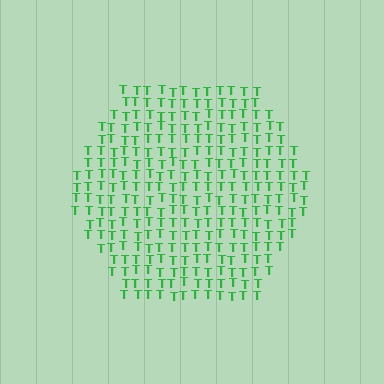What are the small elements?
The small elements are letter T's.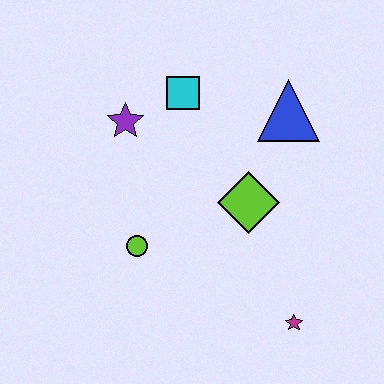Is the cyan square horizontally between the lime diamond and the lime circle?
Yes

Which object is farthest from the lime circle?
The blue triangle is farthest from the lime circle.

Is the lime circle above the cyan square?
No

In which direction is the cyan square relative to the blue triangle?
The cyan square is to the left of the blue triangle.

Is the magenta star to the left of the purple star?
No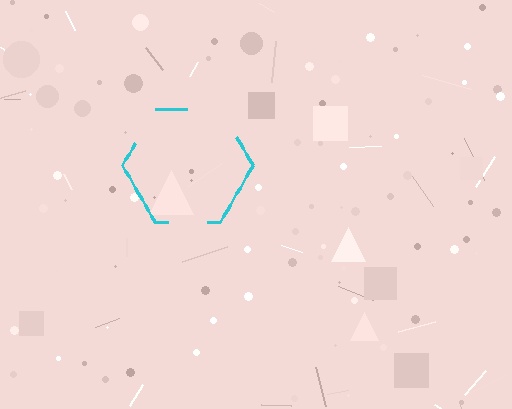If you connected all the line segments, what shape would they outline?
They would outline a hexagon.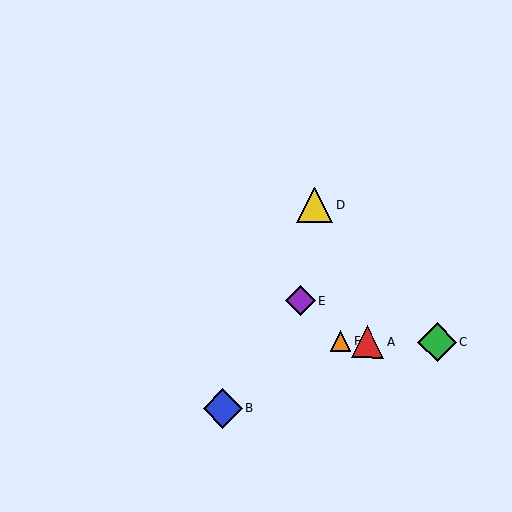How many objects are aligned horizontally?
3 objects (A, C, F) are aligned horizontally.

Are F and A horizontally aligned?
Yes, both are at y≈342.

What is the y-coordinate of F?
Object F is at y≈342.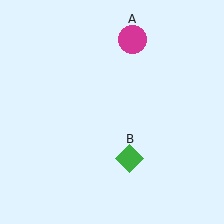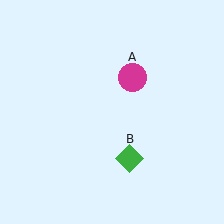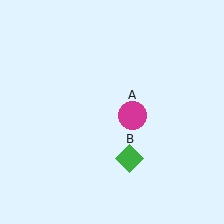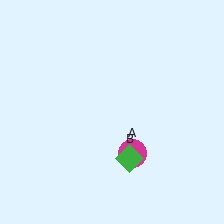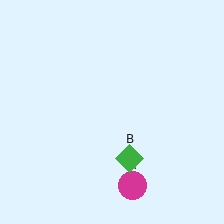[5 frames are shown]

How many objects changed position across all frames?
1 object changed position: magenta circle (object A).